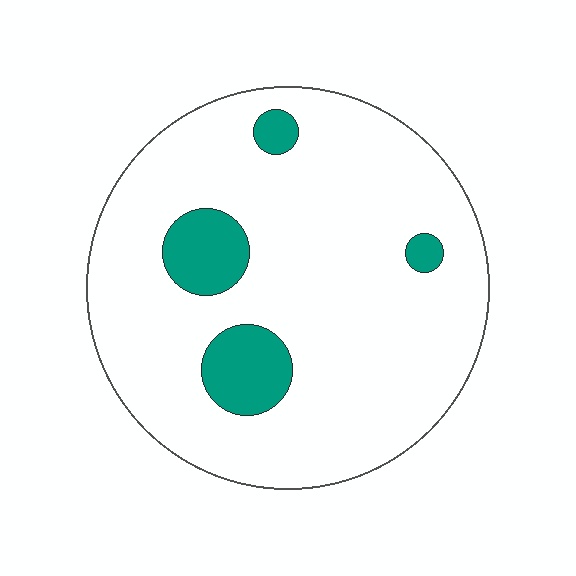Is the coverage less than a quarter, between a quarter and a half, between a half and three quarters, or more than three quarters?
Less than a quarter.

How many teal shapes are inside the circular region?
4.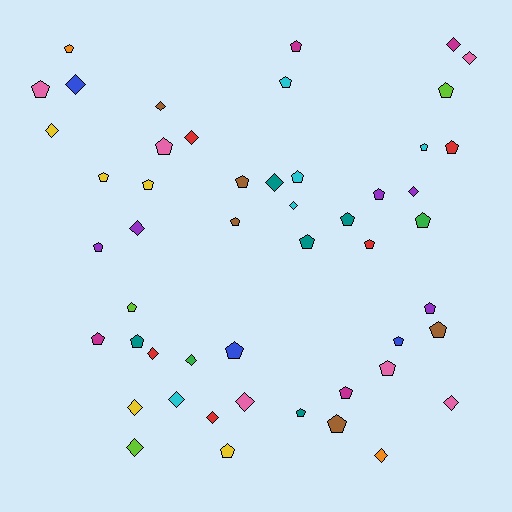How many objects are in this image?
There are 50 objects.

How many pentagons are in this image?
There are 31 pentagons.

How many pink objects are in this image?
There are 6 pink objects.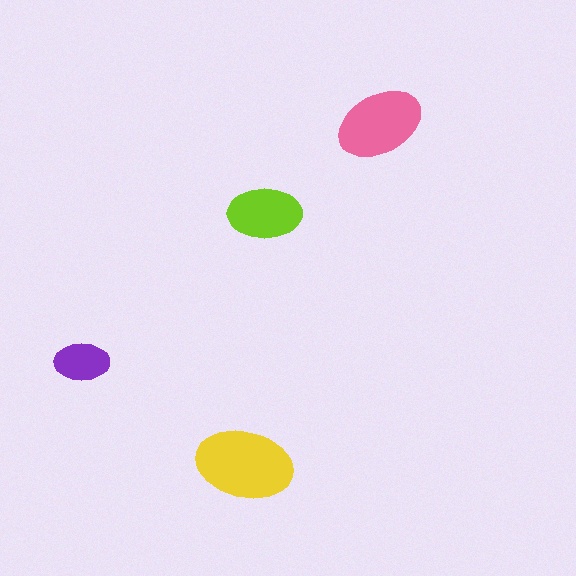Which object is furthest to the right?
The pink ellipse is rightmost.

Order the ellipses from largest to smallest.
the yellow one, the pink one, the lime one, the purple one.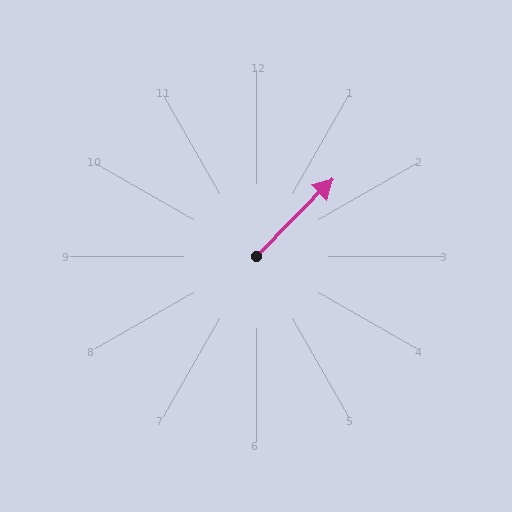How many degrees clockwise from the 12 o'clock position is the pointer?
Approximately 45 degrees.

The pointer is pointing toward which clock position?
Roughly 1 o'clock.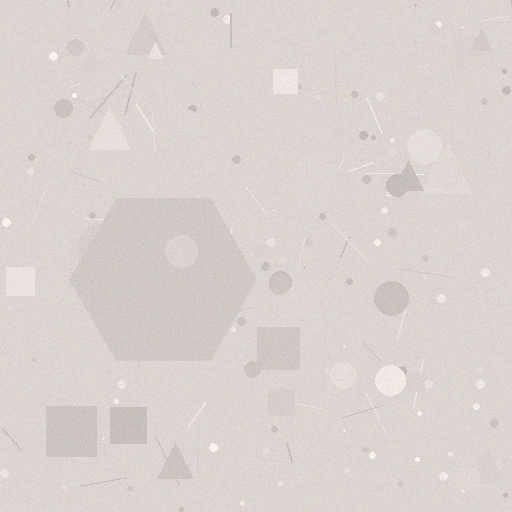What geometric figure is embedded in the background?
A hexagon is embedded in the background.